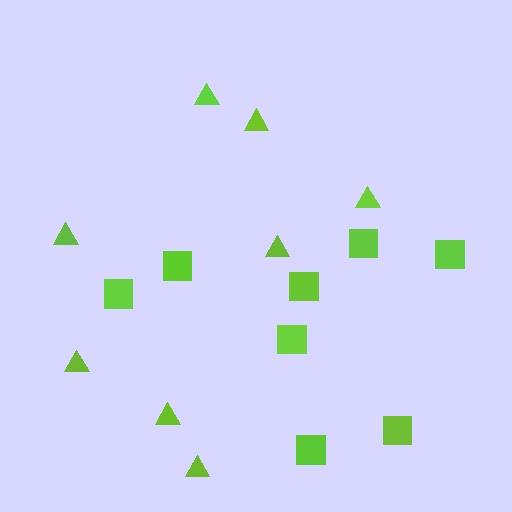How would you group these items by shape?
There are 2 groups: one group of triangles (8) and one group of squares (8).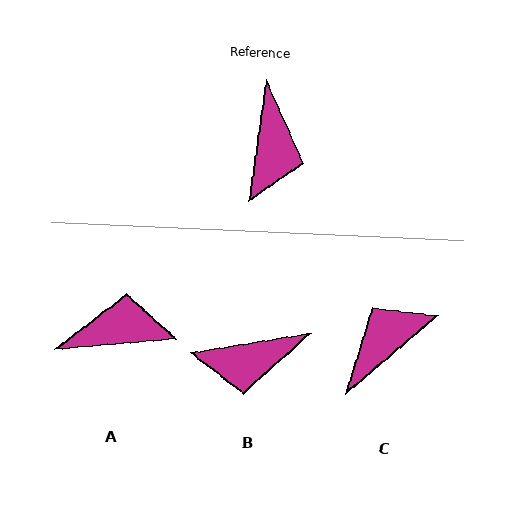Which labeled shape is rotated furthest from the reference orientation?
C, about 139 degrees away.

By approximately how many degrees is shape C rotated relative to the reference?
Approximately 139 degrees counter-clockwise.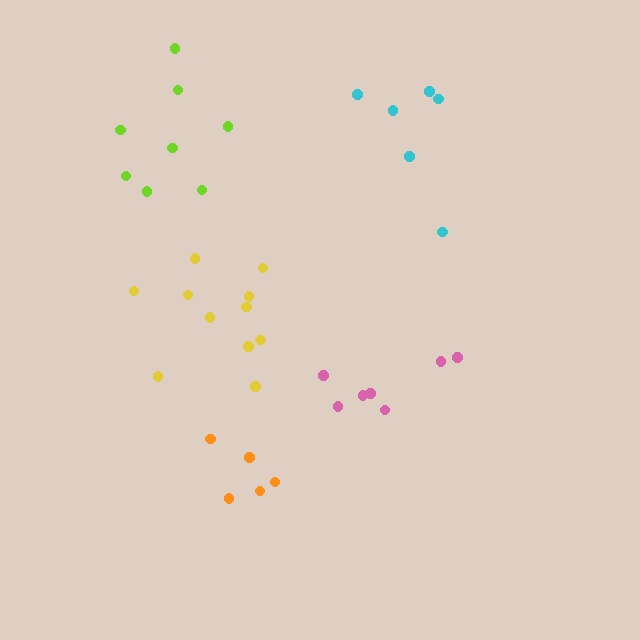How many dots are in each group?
Group 1: 7 dots, Group 2: 6 dots, Group 3: 11 dots, Group 4: 8 dots, Group 5: 5 dots (37 total).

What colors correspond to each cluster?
The clusters are colored: pink, cyan, yellow, lime, orange.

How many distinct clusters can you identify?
There are 5 distinct clusters.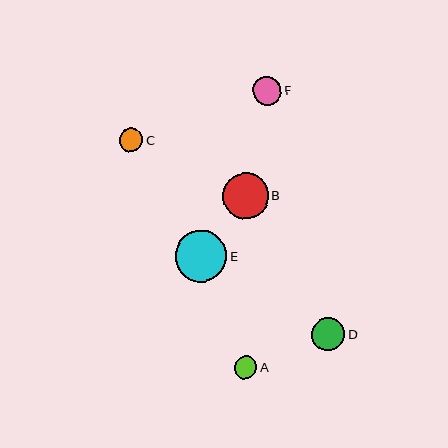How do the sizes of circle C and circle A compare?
Circle C and circle A are approximately the same size.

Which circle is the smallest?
Circle A is the smallest with a size of approximately 22 pixels.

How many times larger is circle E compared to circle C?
Circle E is approximately 2.2 times the size of circle C.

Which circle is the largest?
Circle E is the largest with a size of approximately 52 pixels.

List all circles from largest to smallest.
From largest to smallest: E, B, D, F, C, A.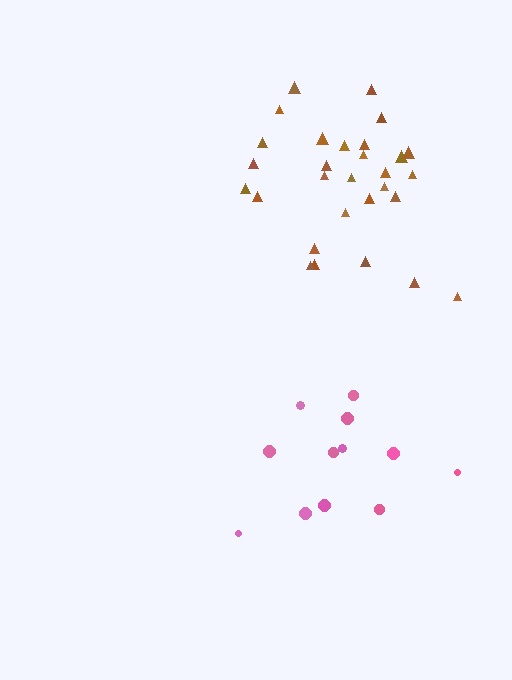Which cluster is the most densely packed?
Brown.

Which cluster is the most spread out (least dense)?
Pink.